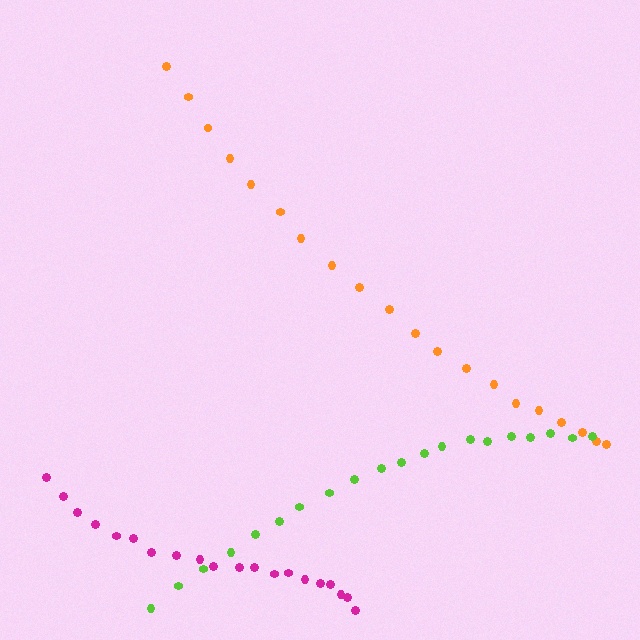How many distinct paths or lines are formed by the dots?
There are 3 distinct paths.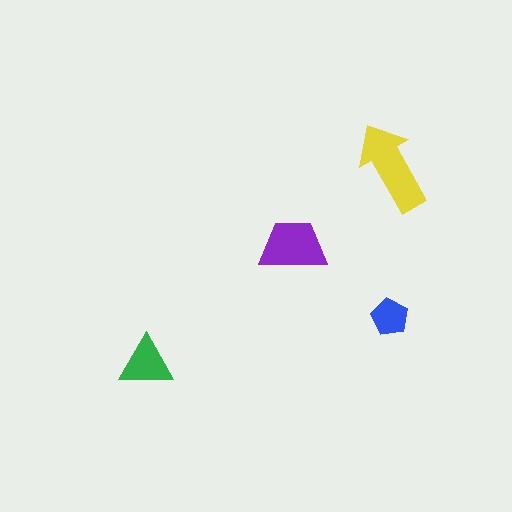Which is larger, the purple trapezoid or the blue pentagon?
The purple trapezoid.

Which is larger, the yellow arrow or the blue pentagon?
The yellow arrow.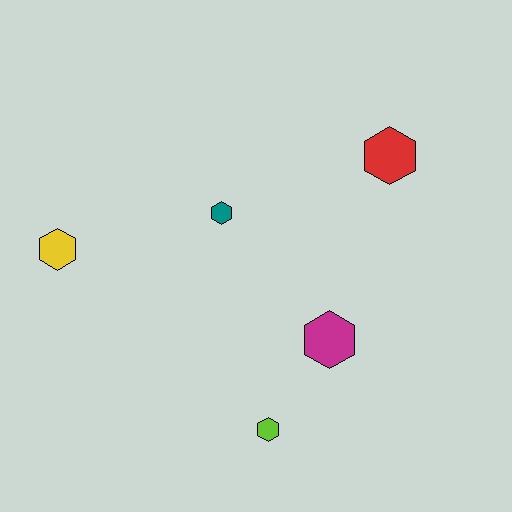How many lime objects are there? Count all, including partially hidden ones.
There is 1 lime object.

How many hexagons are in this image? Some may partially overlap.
There are 5 hexagons.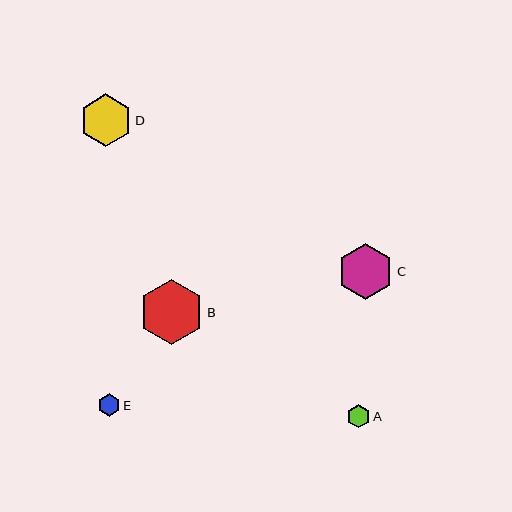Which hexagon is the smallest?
Hexagon E is the smallest with a size of approximately 23 pixels.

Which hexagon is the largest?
Hexagon B is the largest with a size of approximately 65 pixels.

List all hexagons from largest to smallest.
From largest to smallest: B, C, D, A, E.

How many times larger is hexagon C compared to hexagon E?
Hexagon C is approximately 2.5 times the size of hexagon E.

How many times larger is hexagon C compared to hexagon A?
Hexagon C is approximately 2.4 times the size of hexagon A.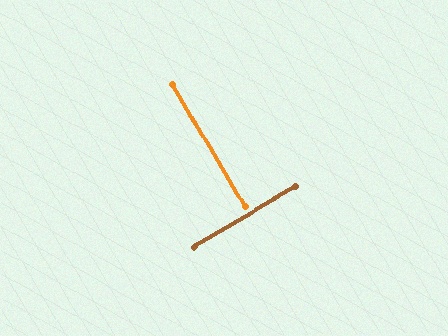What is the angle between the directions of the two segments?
Approximately 90 degrees.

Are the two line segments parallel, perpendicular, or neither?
Perpendicular — they meet at approximately 90°.